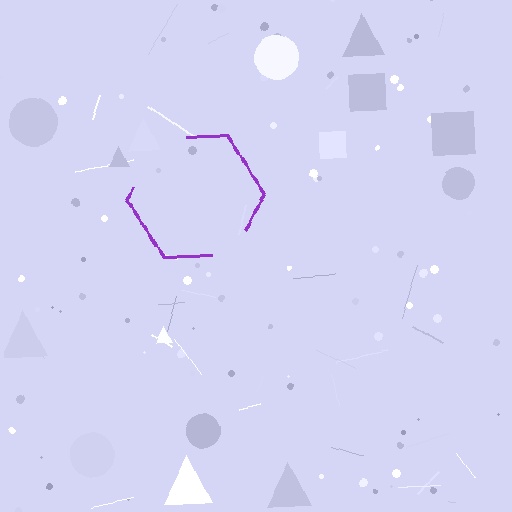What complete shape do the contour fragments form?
The contour fragments form a hexagon.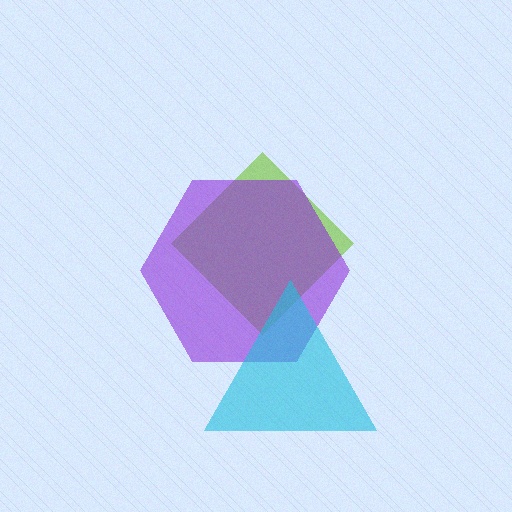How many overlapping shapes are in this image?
There are 3 overlapping shapes in the image.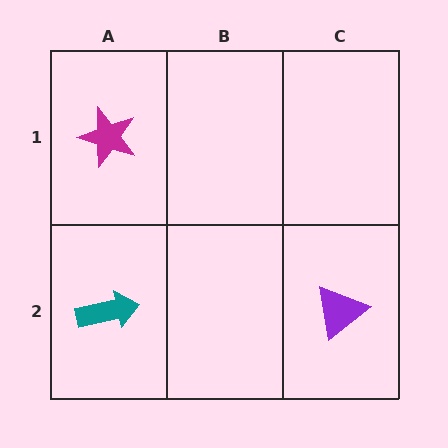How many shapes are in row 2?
2 shapes.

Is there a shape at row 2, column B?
No, that cell is empty.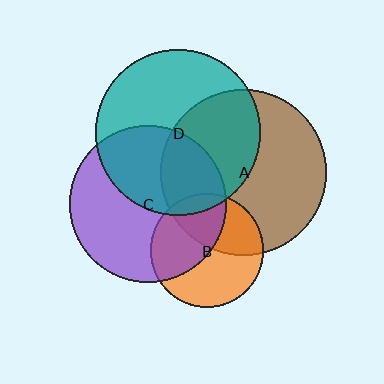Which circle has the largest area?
Circle A (brown).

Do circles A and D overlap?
Yes.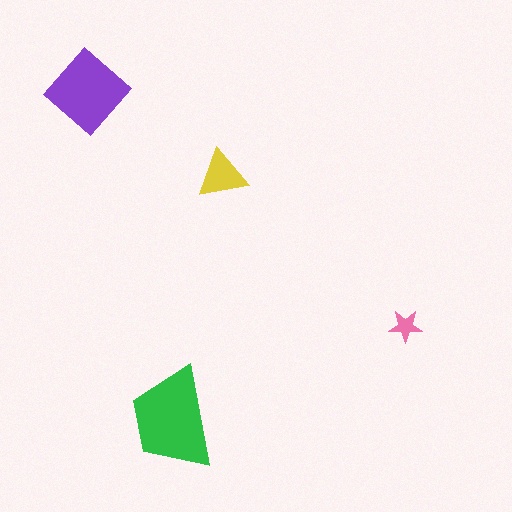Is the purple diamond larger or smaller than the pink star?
Larger.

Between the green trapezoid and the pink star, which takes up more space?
The green trapezoid.